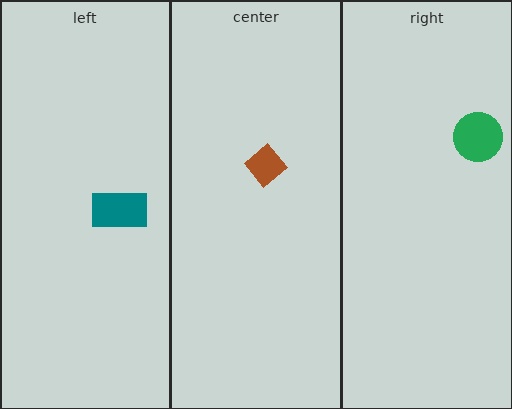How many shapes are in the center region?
1.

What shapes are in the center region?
The brown diamond.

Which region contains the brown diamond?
The center region.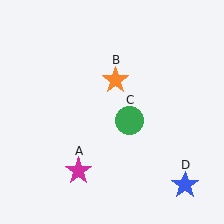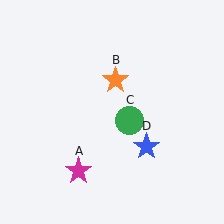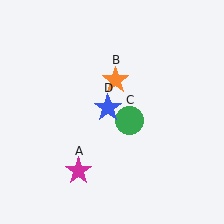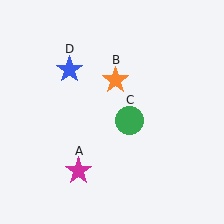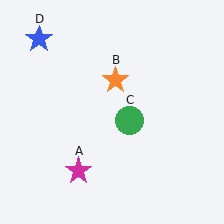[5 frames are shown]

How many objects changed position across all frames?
1 object changed position: blue star (object D).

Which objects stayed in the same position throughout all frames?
Magenta star (object A) and orange star (object B) and green circle (object C) remained stationary.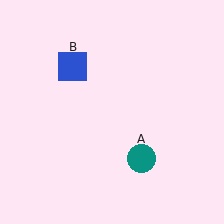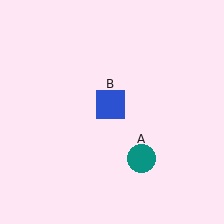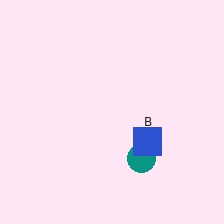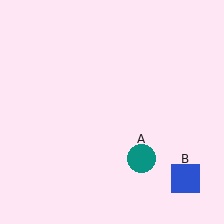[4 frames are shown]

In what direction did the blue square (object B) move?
The blue square (object B) moved down and to the right.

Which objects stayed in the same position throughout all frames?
Teal circle (object A) remained stationary.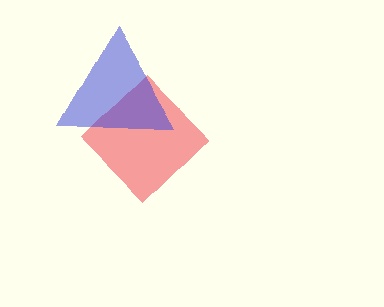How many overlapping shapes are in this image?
There are 2 overlapping shapes in the image.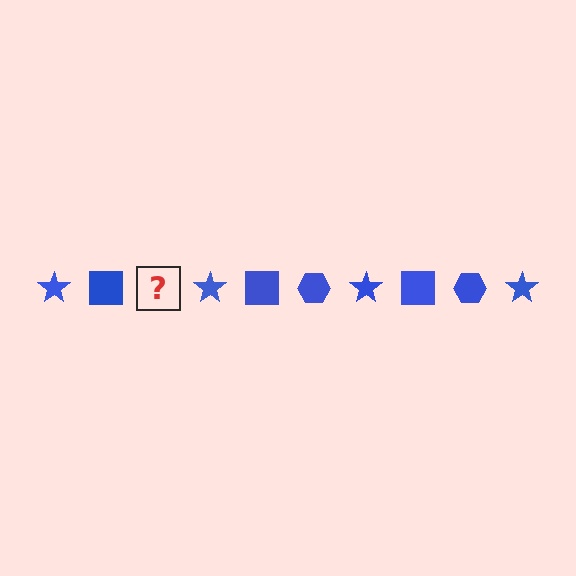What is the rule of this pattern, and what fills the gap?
The rule is that the pattern cycles through star, square, hexagon shapes in blue. The gap should be filled with a blue hexagon.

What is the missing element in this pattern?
The missing element is a blue hexagon.